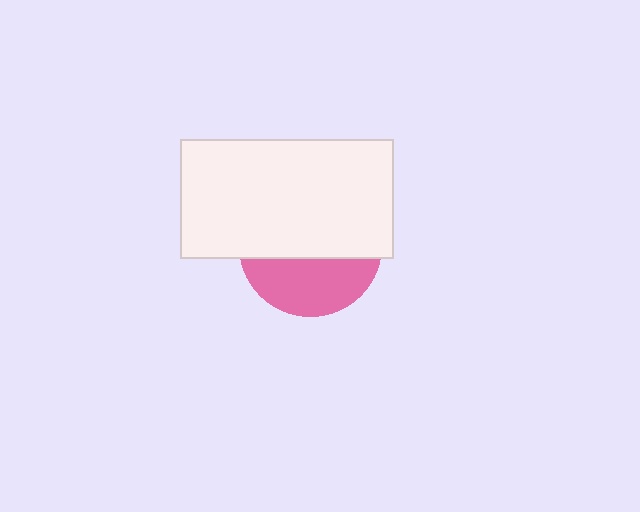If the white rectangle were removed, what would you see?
You would see the complete pink circle.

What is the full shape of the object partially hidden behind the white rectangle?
The partially hidden object is a pink circle.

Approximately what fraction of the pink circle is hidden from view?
Roughly 62% of the pink circle is hidden behind the white rectangle.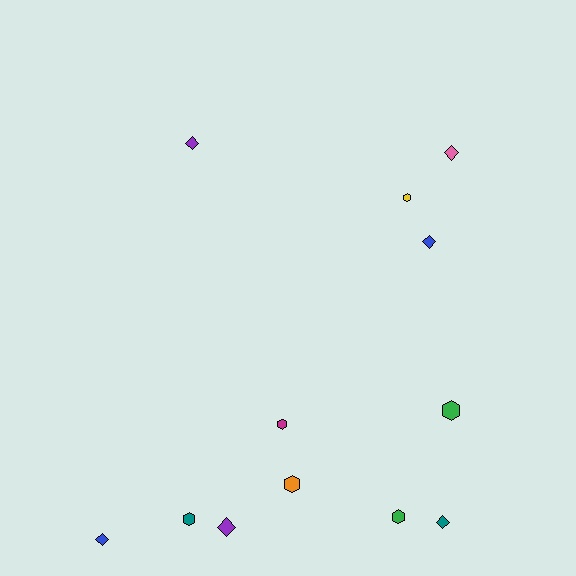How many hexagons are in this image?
There are 6 hexagons.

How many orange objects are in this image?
There is 1 orange object.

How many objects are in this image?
There are 12 objects.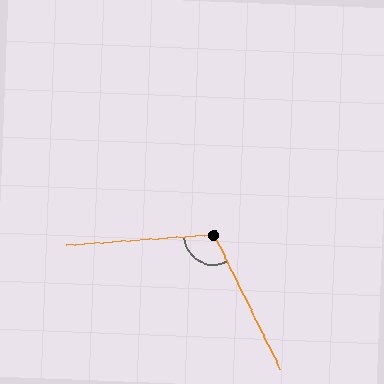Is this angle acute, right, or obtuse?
It is obtuse.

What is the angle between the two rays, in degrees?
Approximately 112 degrees.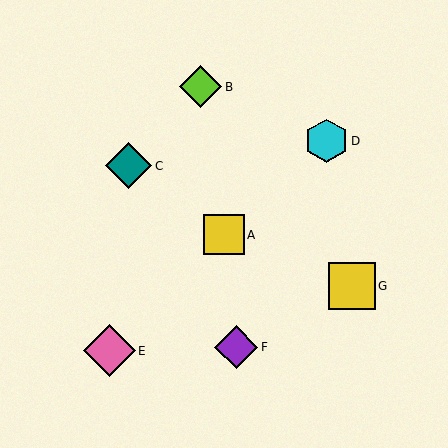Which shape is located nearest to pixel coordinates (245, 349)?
The purple diamond (labeled F) at (236, 347) is nearest to that location.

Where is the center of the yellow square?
The center of the yellow square is at (352, 286).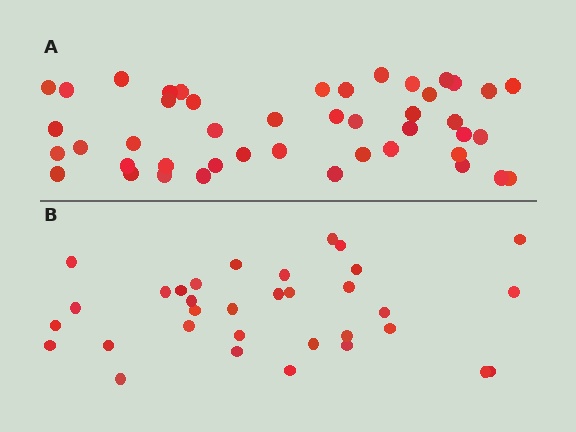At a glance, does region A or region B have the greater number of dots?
Region A (the top region) has more dots.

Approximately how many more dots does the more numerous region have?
Region A has roughly 12 or so more dots than region B.